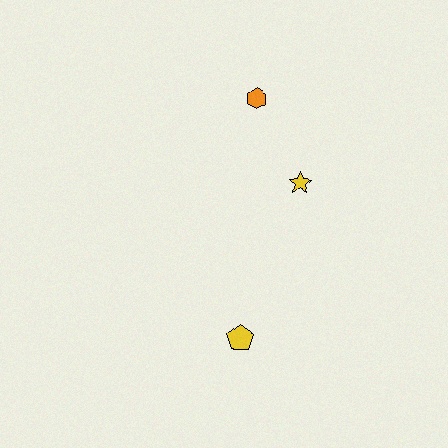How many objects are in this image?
There are 3 objects.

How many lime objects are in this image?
There are no lime objects.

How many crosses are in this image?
There are no crosses.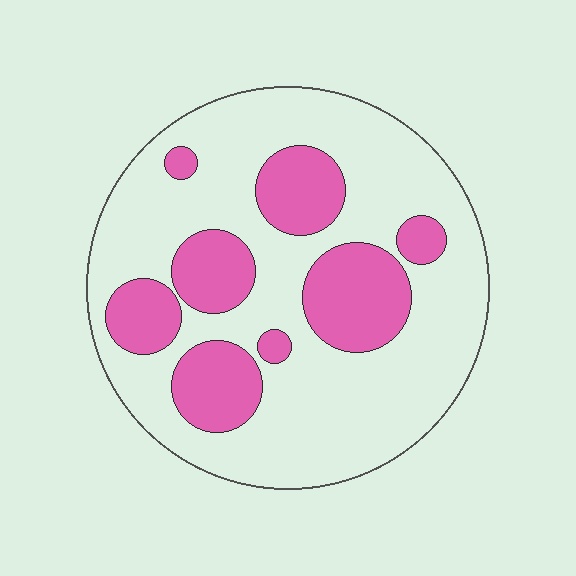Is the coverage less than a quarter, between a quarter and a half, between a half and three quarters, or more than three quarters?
Between a quarter and a half.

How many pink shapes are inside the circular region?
8.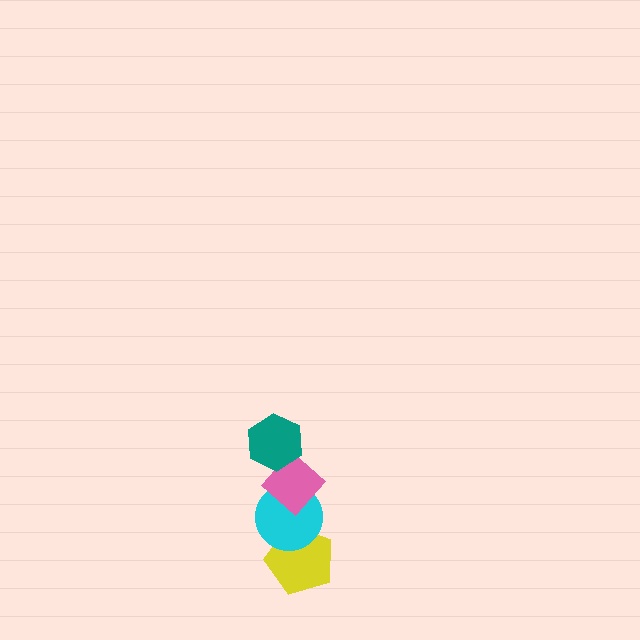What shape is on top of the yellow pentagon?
The cyan circle is on top of the yellow pentagon.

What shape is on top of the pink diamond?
The teal hexagon is on top of the pink diamond.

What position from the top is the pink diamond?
The pink diamond is 2nd from the top.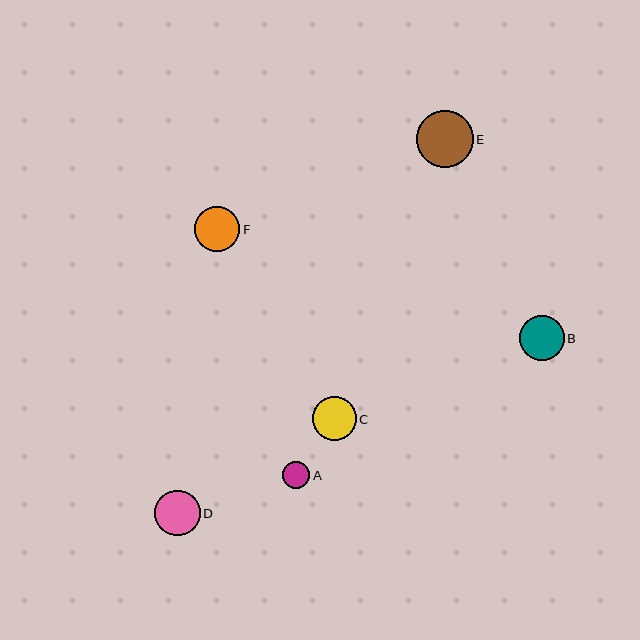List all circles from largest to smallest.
From largest to smallest: E, D, F, B, C, A.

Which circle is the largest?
Circle E is the largest with a size of approximately 57 pixels.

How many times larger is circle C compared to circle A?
Circle C is approximately 1.6 times the size of circle A.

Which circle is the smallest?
Circle A is the smallest with a size of approximately 27 pixels.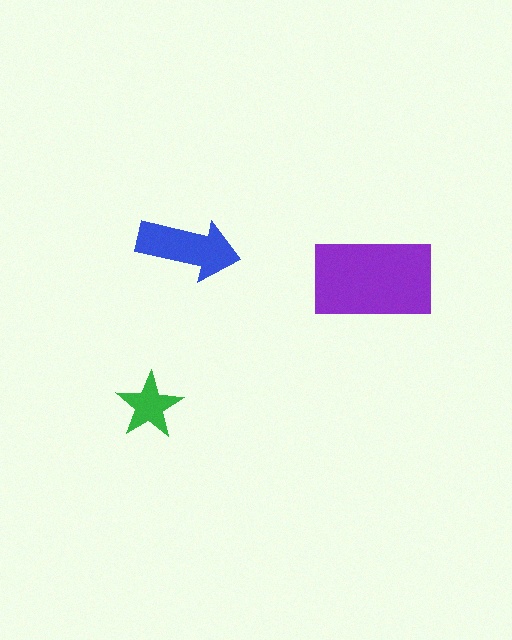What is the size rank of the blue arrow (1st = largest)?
2nd.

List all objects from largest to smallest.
The purple rectangle, the blue arrow, the green star.